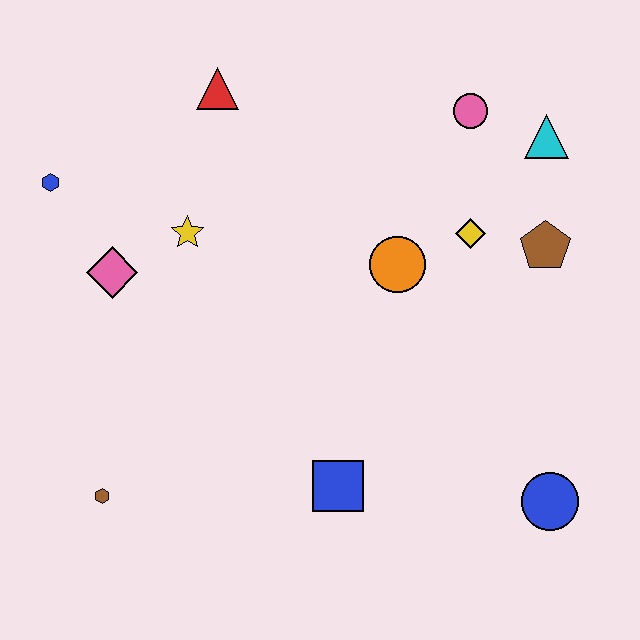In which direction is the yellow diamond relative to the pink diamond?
The yellow diamond is to the right of the pink diamond.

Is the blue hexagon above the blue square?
Yes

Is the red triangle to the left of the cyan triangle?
Yes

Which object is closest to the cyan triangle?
The pink circle is closest to the cyan triangle.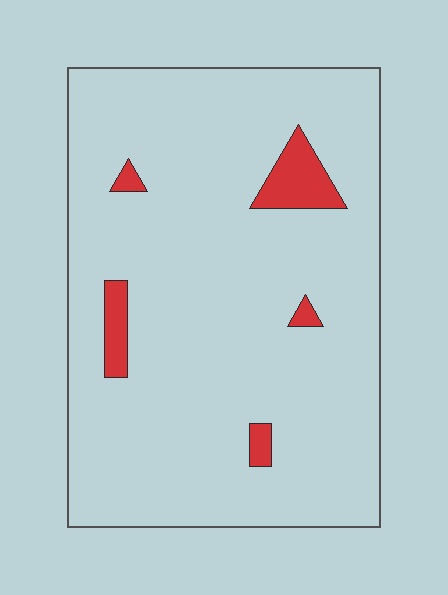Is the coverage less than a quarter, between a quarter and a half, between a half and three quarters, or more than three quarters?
Less than a quarter.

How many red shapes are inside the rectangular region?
5.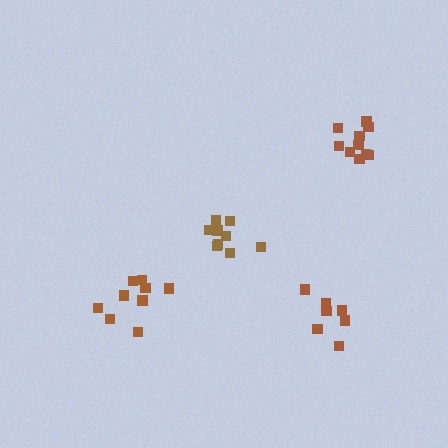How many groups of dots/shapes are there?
There are 4 groups.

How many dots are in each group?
Group 1: 9 dots, Group 2: 10 dots, Group 3: 7 dots, Group 4: 11 dots (37 total).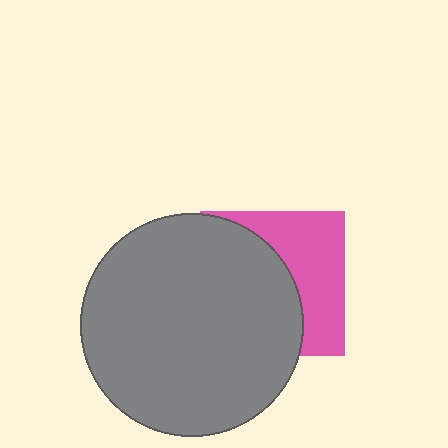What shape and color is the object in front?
The object in front is a gray circle.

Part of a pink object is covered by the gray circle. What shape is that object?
It is a square.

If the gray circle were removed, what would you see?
You would see the complete pink square.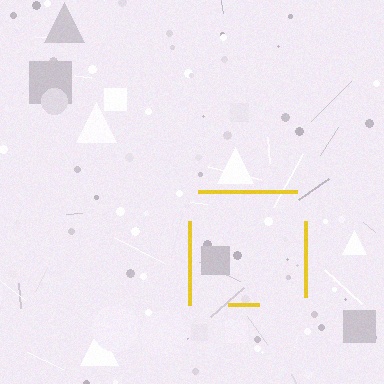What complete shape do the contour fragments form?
The contour fragments form a square.